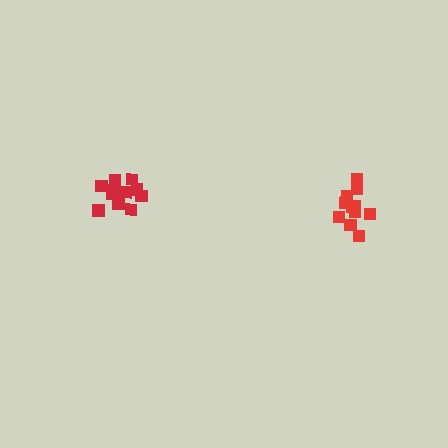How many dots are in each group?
Group 1: 12 dots, Group 2: 12 dots (24 total).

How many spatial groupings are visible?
There are 2 spatial groupings.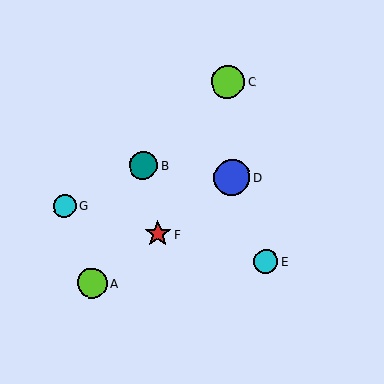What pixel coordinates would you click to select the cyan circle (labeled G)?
Click at (65, 206) to select the cyan circle G.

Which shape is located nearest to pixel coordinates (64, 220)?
The cyan circle (labeled G) at (65, 206) is nearest to that location.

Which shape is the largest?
The blue circle (labeled D) is the largest.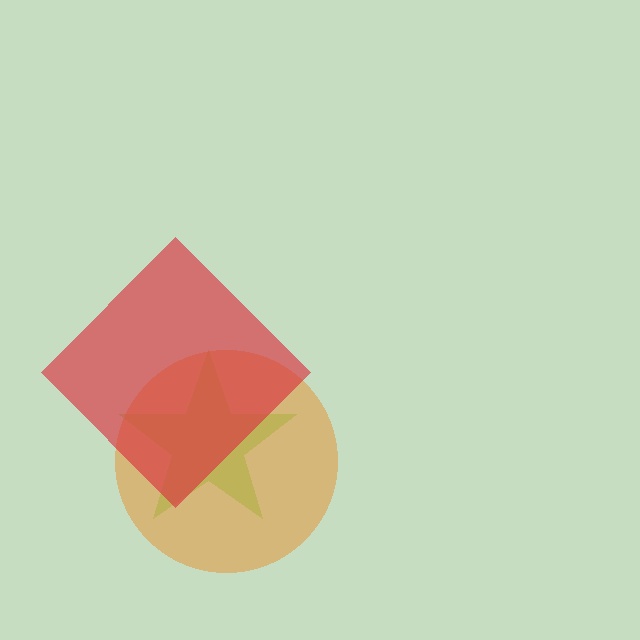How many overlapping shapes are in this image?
There are 3 overlapping shapes in the image.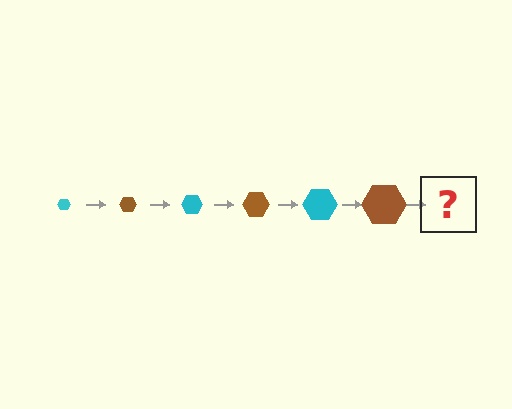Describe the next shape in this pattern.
It should be a cyan hexagon, larger than the previous one.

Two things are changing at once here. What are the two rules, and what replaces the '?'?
The two rules are that the hexagon grows larger each step and the color cycles through cyan and brown. The '?' should be a cyan hexagon, larger than the previous one.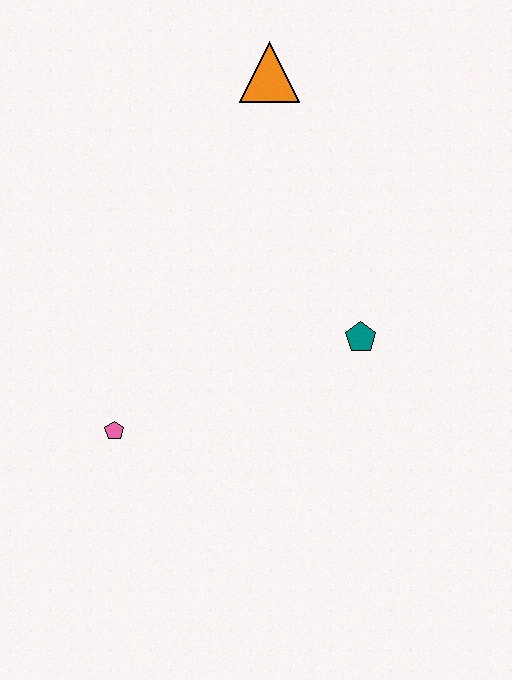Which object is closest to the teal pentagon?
The pink pentagon is closest to the teal pentagon.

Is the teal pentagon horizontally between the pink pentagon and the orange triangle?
No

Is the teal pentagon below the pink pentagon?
No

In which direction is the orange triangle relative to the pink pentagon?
The orange triangle is above the pink pentagon.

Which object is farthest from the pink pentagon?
The orange triangle is farthest from the pink pentagon.